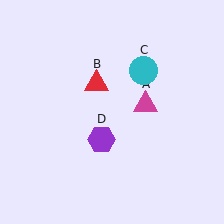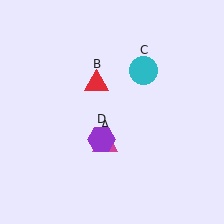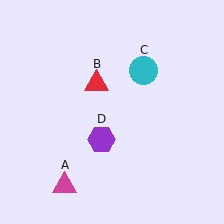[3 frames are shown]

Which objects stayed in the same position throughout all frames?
Red triangle (object B) and cyan circle (object C) and purple hexagon (object D) remained stationary.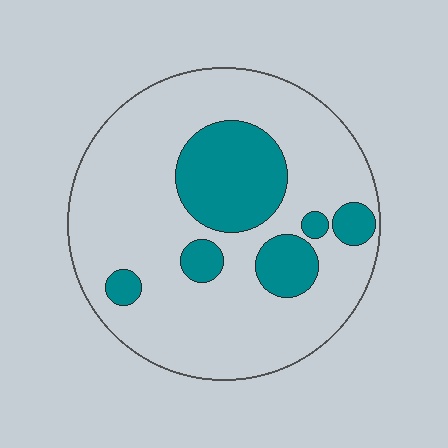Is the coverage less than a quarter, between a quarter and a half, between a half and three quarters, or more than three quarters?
Less than a quarter.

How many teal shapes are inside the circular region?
6.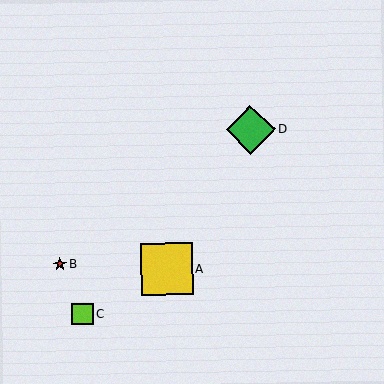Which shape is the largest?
The yellow square (labeled A) is the largest.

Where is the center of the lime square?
The center of the lime square is at (83, 314).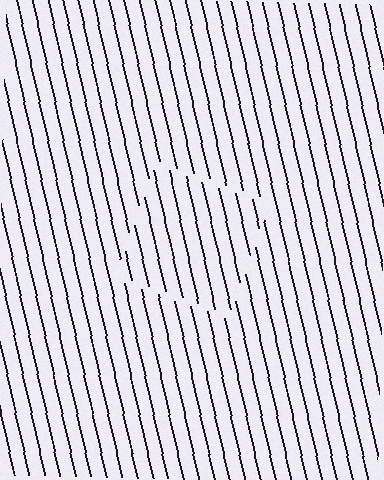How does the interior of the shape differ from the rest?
The interior of the shape contains the same grating, shifted by half a period — the contour is defined by the phase discontinuity where line-ends from the inner and outer gratings abut.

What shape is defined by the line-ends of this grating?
An illusory square. The interior of the shape contains the same grating, shifted by half a period — the contour is defined by the phase discontinuity where line-ends from the inner and outer gratings abut.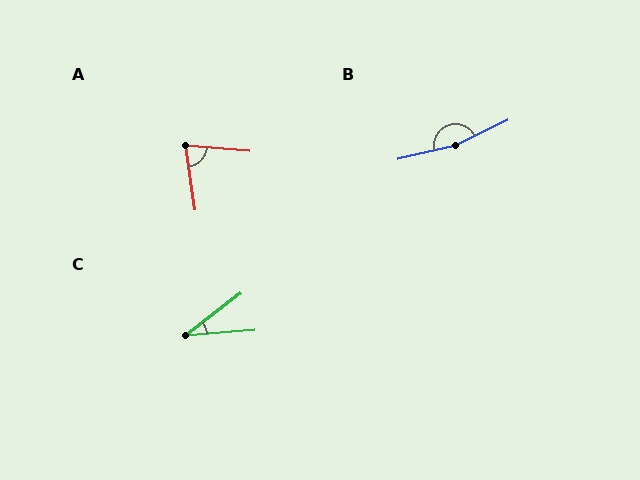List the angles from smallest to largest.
C (33°), A (77°), B (167°).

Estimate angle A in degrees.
Approximately 77 degrees.